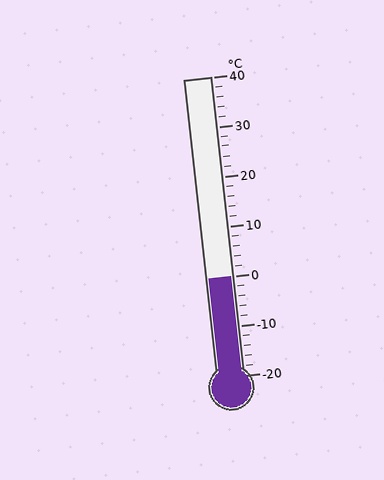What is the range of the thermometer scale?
The thermometer scale ranges from -20°C to 40°C.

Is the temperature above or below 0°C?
The temperature is at 0°C.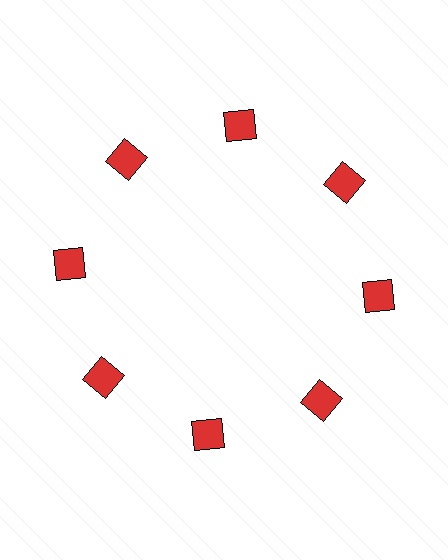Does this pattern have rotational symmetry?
Yes, this pattern has 8-fold rotational symmetry. It looks the same after rotating 45 degrees around the center.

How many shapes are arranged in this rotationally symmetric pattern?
There are 8 shapes, arranged in 8 groups of 1.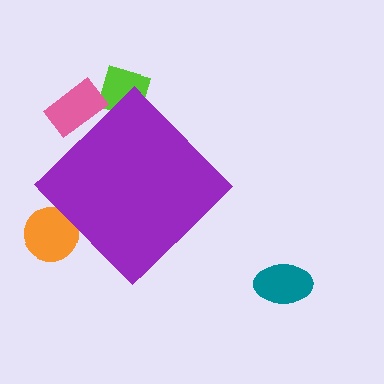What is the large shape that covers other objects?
A purple diamond.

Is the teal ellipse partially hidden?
No, the teal ellipse is fully visible.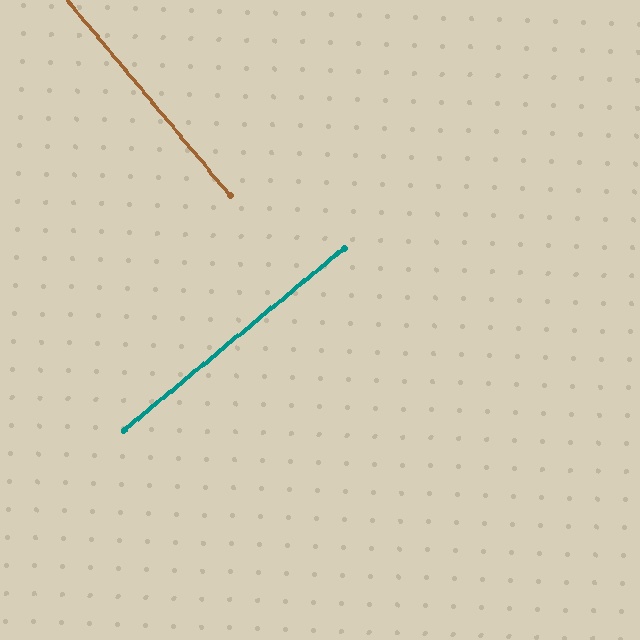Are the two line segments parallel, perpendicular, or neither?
Perpendicular — they meet at approximately 90°.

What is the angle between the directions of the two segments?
Approximately 90 degrees.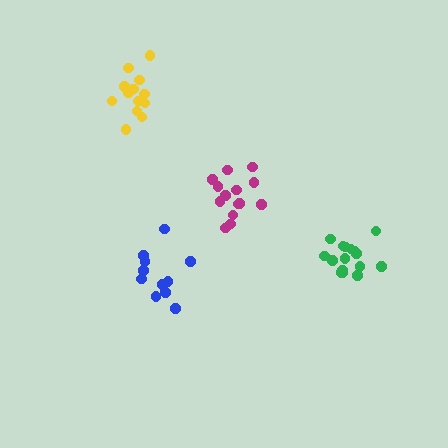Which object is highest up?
The yellow cluster is topmost.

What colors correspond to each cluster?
The clusters are colored: blue, magenta, yellow, green.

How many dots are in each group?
Group 1: 11 dots, Group 2: 14 dots, Group 3: 14 dots, Group 4: 16 dots (55 total).